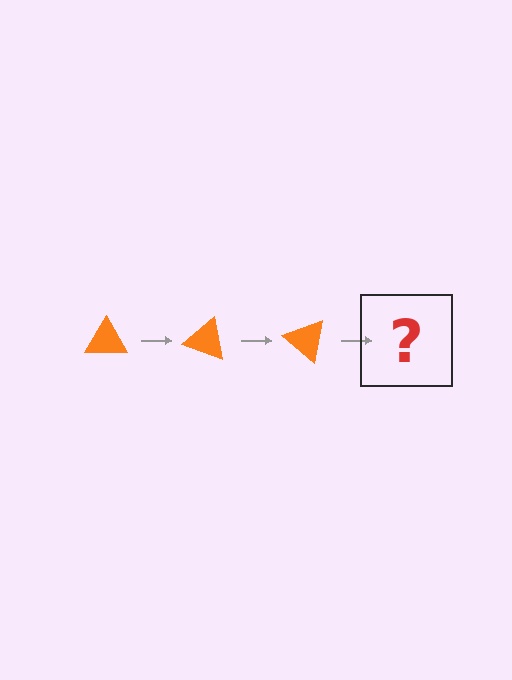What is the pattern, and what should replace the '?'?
The pattern is that the triangle rotates 20 degrees each step. The '?' should be an orange triangle rotated 60 degrees.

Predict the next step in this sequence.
The next step is an orange triangle rotated 60 degrees.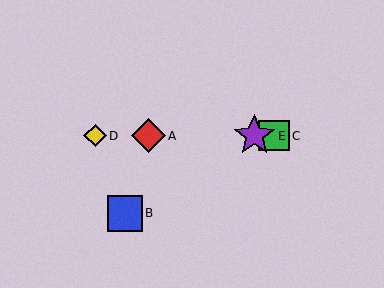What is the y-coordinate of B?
Object B is at y≈214.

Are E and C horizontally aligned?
Yes, both are at y≈136.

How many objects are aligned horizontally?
4 objects (A, C, D, E) are aligned horizontally.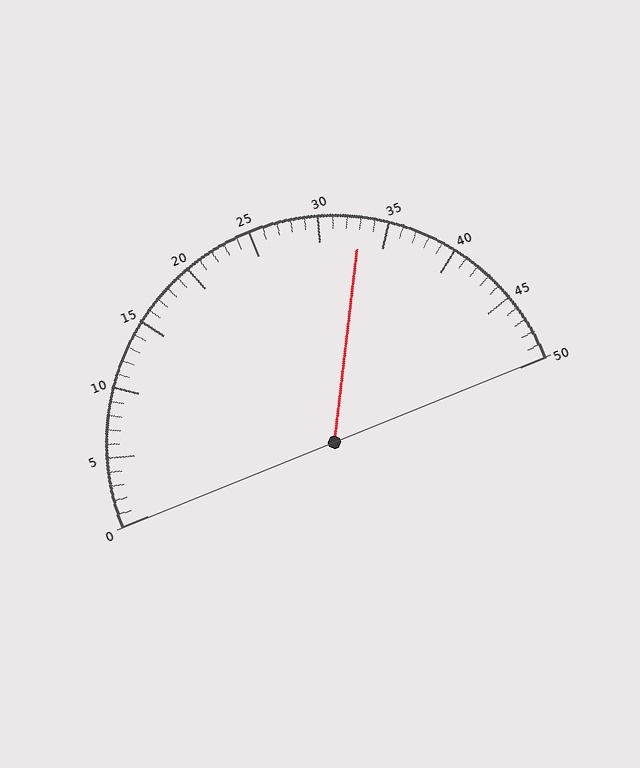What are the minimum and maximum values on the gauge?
The gauge ranges from 0 to 50.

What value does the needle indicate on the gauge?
The needle indicates approximately 33.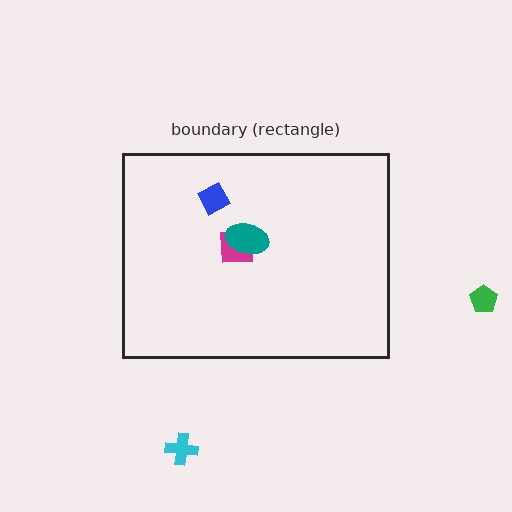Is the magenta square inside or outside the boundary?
Inside.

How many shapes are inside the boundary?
3 inside, 2 outside.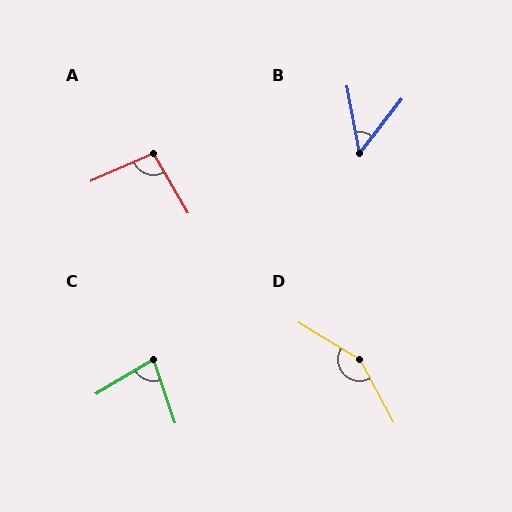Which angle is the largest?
D, at approximately 149 degrees.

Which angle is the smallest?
B, at approximately 48 degrees.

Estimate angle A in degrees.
Approximately 96 degrees.